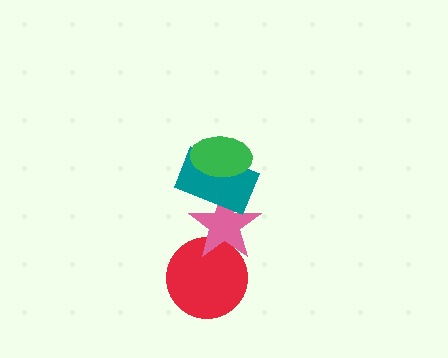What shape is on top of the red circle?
The pink star is on top of the red circle.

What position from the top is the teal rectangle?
The teal rectangle is 2nd from the top.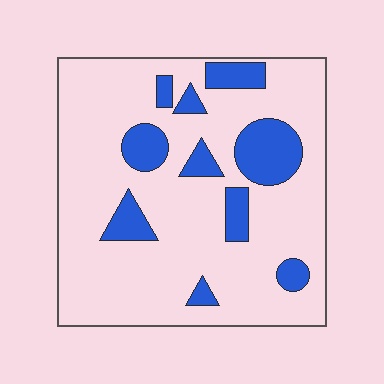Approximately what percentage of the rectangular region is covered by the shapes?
Approximately 20%.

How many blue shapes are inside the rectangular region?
10.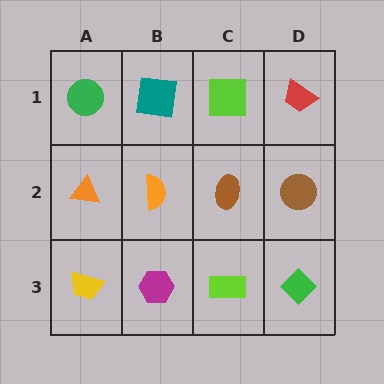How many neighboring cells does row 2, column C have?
4.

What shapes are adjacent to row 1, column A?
An orange triangle (row 2, column A), a teal square (row 1, column B).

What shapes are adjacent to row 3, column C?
A brown ellipse (row 2, column C), a magenta hexagon (row 3, column B), a green diamond (row 3, column D).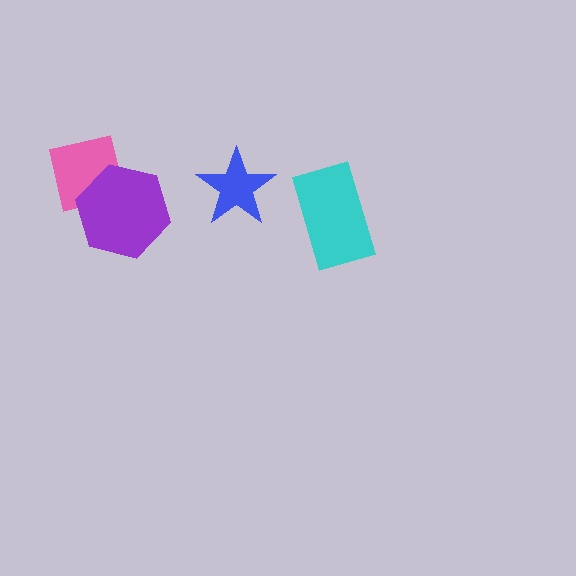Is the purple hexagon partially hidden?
No, no other shape covers it.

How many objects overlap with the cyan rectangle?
0 objects overlap with the cyan rectangle.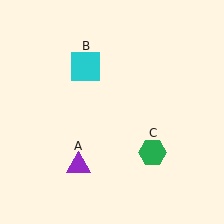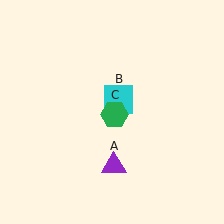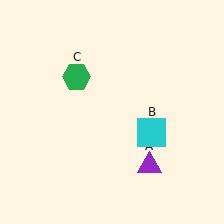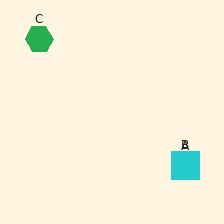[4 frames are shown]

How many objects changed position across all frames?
3 objects changed position: purple triangle (object A), cyan square (object B), green hexagon (object C).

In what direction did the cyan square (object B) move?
The cyan square (object B) moved down and to the right.